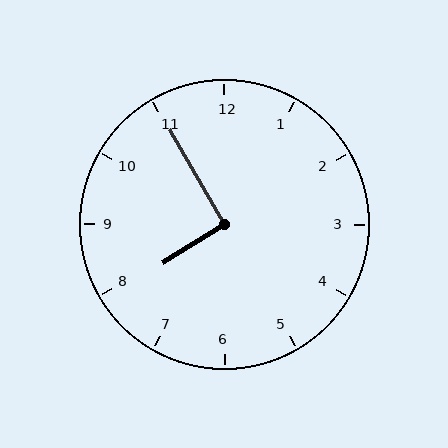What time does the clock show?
7:55.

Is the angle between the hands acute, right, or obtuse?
It is right.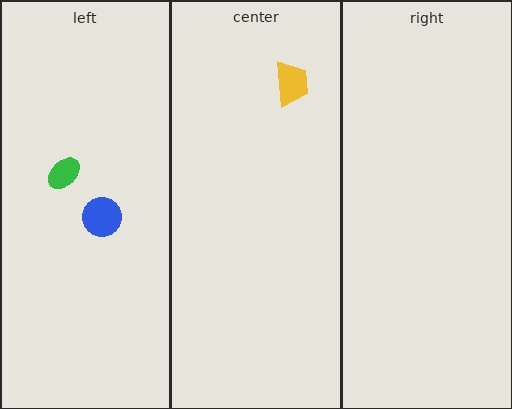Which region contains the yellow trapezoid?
The center region.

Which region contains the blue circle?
The left region.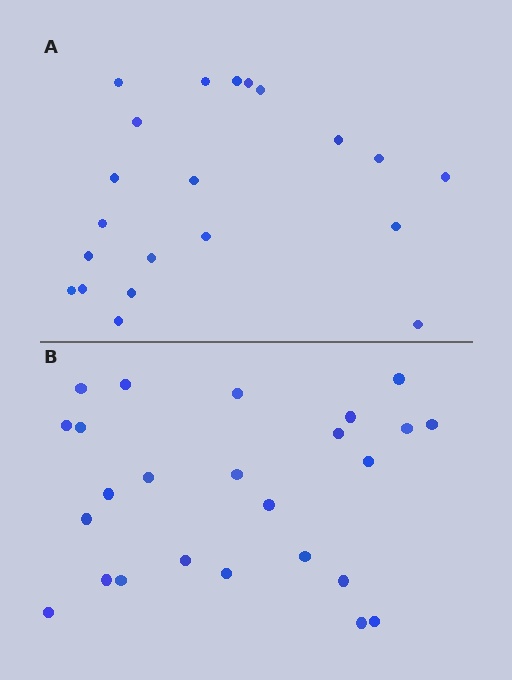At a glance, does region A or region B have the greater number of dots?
Region B (the bottom region) has more dots.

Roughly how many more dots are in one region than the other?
Region B has about 4 more dots than region A.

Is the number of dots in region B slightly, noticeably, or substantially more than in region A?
Region B has only slightly more — the two regions are fairly close. The ratio is roughly 1.2 to 1.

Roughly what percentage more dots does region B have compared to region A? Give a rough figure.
About 20% more.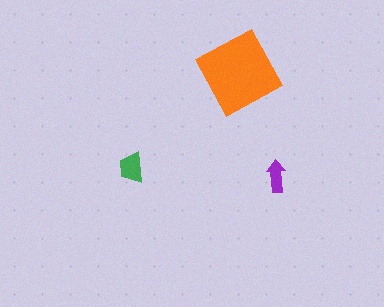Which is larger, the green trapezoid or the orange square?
The orange square.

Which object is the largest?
The orange square.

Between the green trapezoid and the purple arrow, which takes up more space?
The green trapezoid.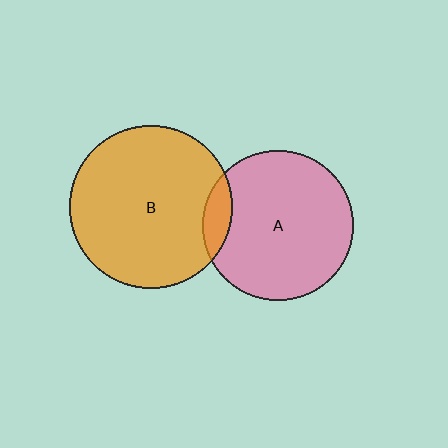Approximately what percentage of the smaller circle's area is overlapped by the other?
Approximately 10%.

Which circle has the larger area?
Circle B (orange).